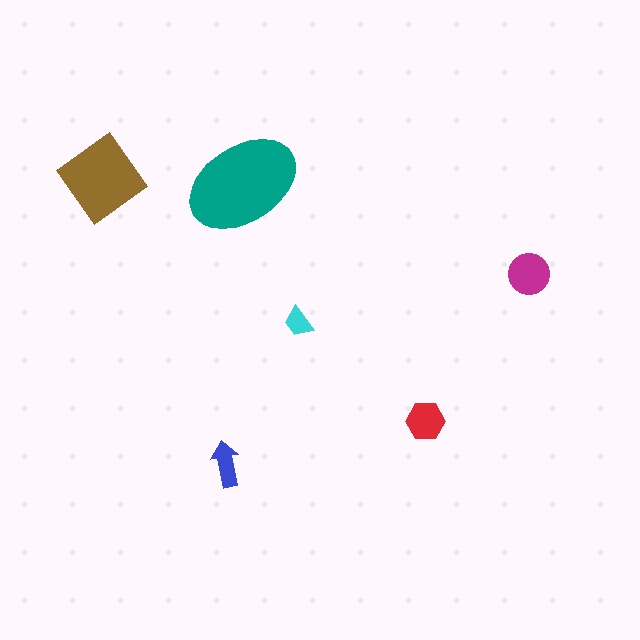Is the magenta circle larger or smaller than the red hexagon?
Larger.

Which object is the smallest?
The cyan trapezoid.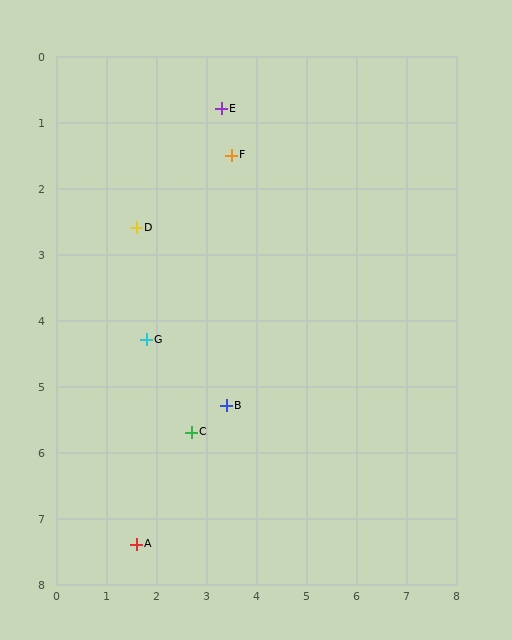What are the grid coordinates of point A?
Point A is at approximately (1.6, 7.4).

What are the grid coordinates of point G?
Point G is at approximately (1.8, 4.3).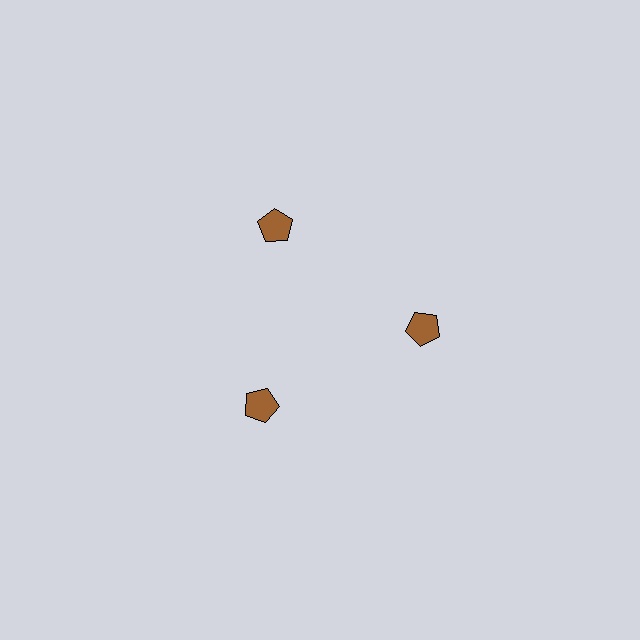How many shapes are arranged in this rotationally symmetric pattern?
There are 3 shapes, arranged in 3 groups of 1.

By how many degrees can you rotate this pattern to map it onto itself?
The pattern maps onto itself every 120 degrees of rotation.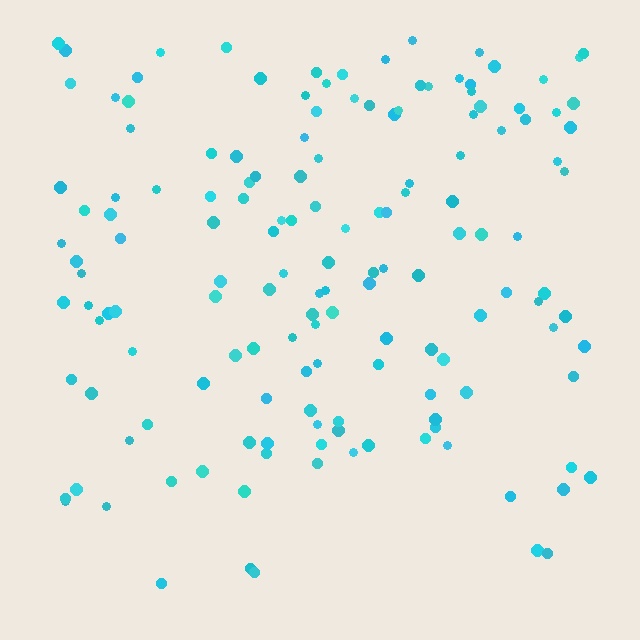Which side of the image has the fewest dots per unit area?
The bottom.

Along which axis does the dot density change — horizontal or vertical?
Vertical.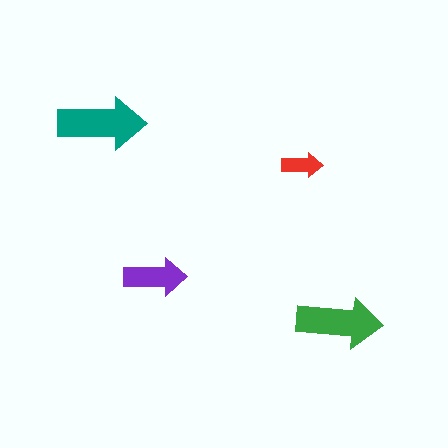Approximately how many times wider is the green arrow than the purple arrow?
About 1.5 times wider.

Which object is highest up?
The teal arrow is topmost.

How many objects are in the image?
There are 4 objects in the image.